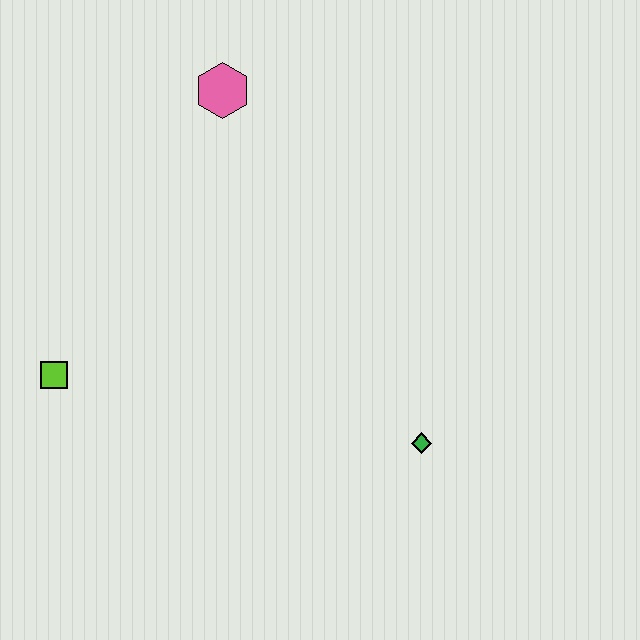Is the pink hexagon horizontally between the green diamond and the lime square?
Yes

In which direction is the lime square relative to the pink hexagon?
The lime square is below the pink hexagon.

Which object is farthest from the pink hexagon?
The green diamond is farthest from the pink hexagon.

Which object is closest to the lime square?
The pink hexagon is closest to the lime square.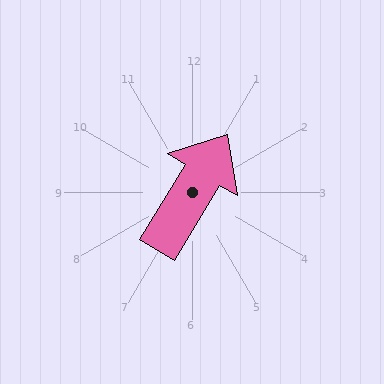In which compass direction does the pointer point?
Northeast.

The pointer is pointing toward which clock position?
Roughly 1 o'clock.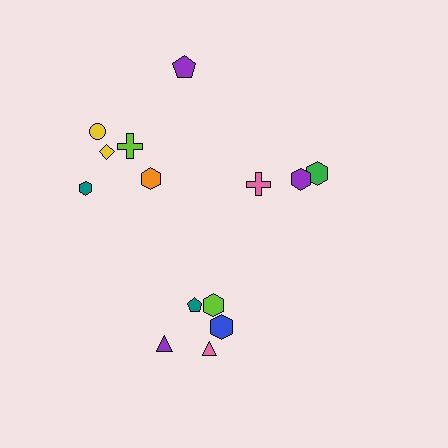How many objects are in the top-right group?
There are 3 objects.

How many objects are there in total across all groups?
There are 14 objects.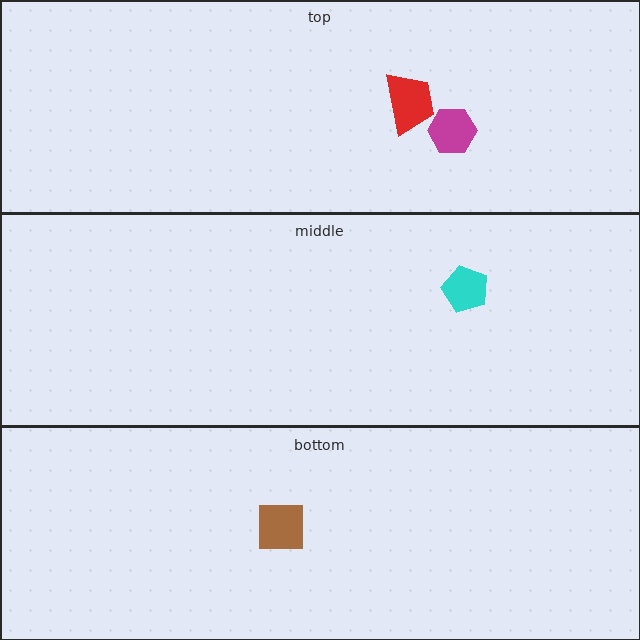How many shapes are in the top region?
2.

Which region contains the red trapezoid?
The top region.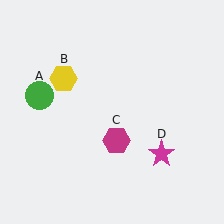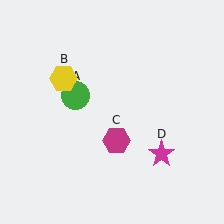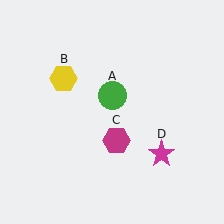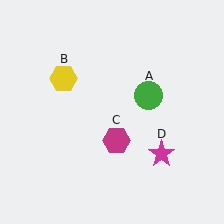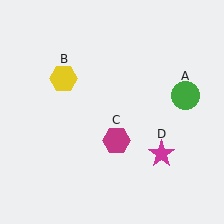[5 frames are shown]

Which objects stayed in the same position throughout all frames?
Yellow hexagon (object B) and magenta hexagon (object C) and magenta star (object D) remained stationary.